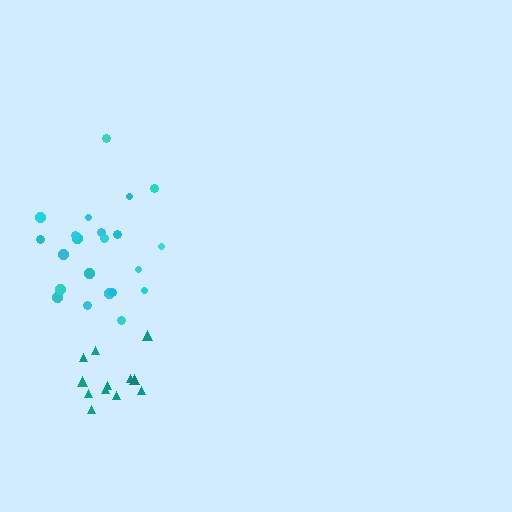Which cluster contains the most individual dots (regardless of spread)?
Cyan (22).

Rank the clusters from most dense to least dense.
teal, cyan.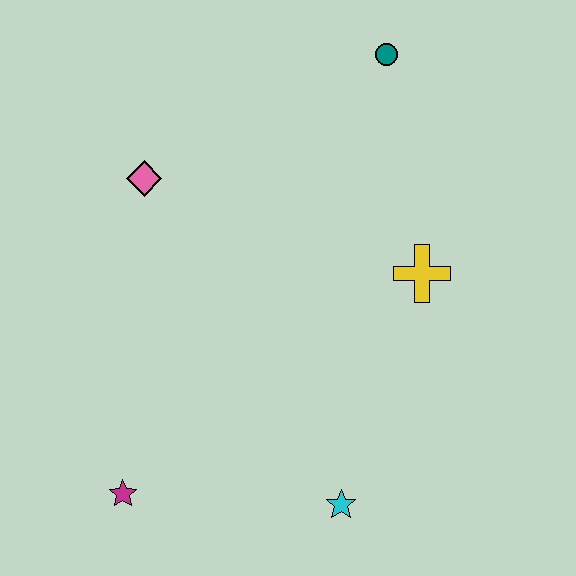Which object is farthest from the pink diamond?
The cyan star is farthest from the pink diamond.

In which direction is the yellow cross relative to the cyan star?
The yellow cross is above the cyan star.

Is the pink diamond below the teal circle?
Yes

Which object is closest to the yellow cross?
The teal circle is closest to the yellow cross.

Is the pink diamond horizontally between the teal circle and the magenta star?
Yes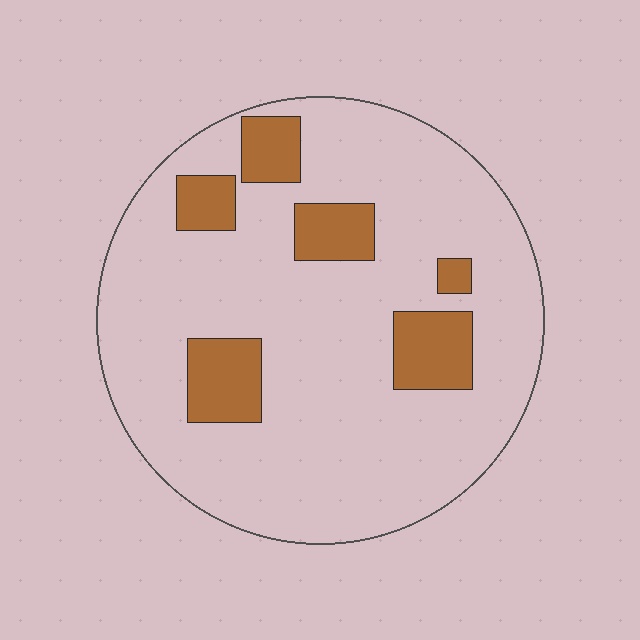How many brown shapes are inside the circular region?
6.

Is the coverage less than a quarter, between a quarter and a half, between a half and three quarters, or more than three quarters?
Less than a quarter.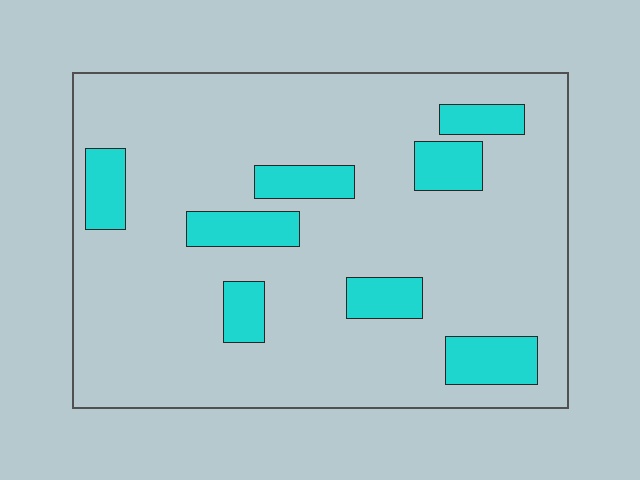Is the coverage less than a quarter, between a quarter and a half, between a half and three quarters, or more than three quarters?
Less than a quarter.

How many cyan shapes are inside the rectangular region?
8.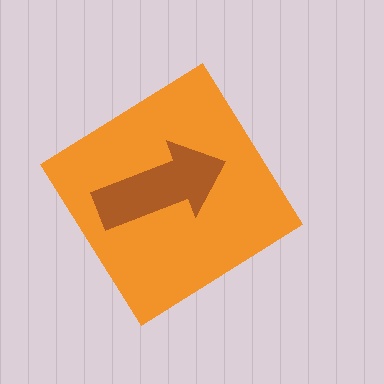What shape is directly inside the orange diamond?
The brown arrow.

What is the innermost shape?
The brown arrow.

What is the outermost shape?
The orange diamond.